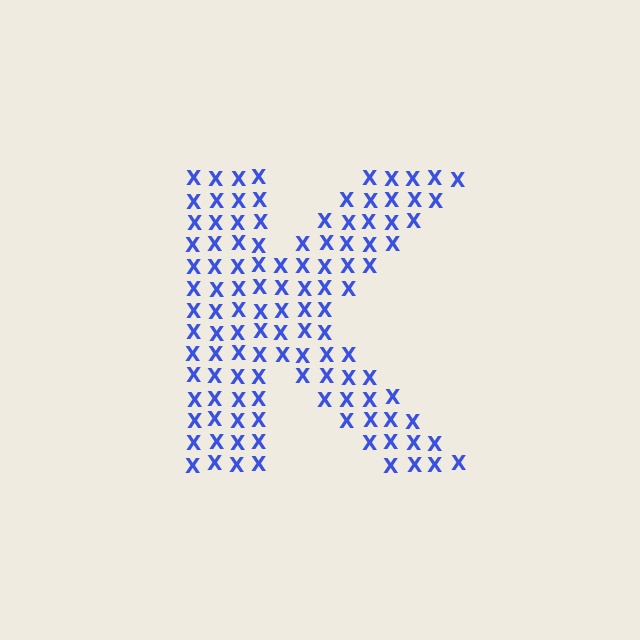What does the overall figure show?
The overall figure shows the letter K.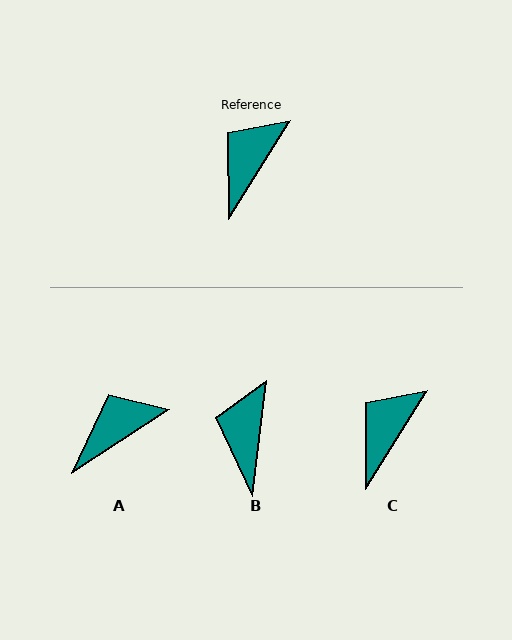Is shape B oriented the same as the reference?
No, it is off by about 25 degrees.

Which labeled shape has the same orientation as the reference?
C.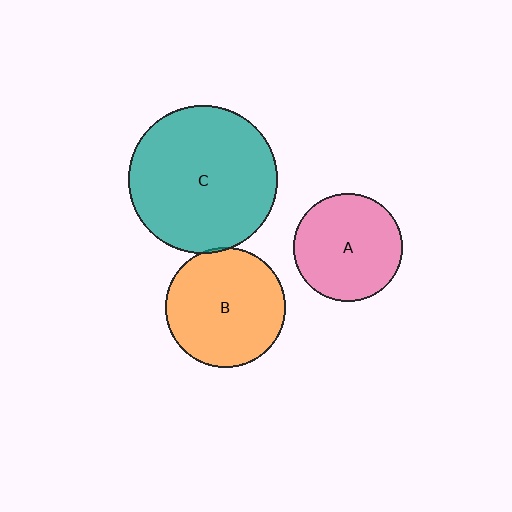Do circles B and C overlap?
Yes.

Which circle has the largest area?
Circle C (teal).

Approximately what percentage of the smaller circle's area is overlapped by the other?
Approximately 5%.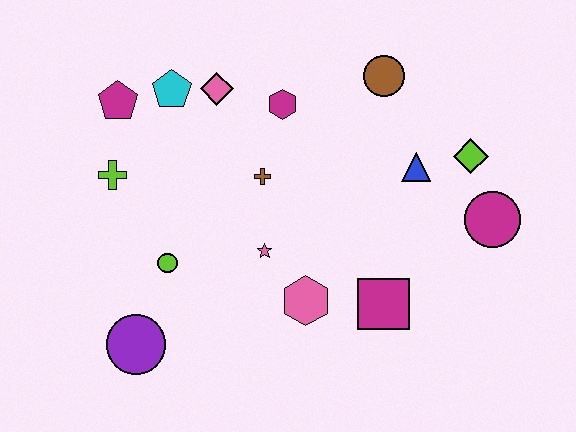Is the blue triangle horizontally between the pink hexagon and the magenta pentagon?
No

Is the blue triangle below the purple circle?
No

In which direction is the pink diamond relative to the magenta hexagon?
The pink diamond is to the left of the magenta hexagon.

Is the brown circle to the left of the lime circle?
No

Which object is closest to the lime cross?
The magenta pentagon is closest to the lime cross.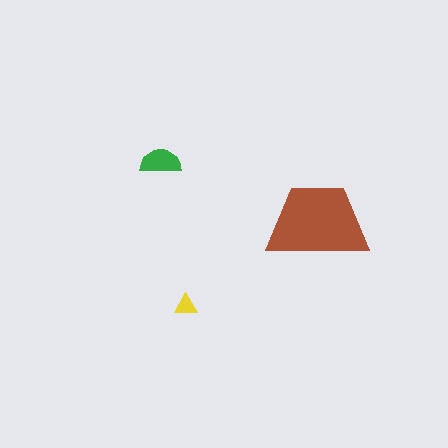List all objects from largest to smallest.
The brown trapezoid, the green semicircle, the yellow triangle.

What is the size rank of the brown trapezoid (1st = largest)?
1st.